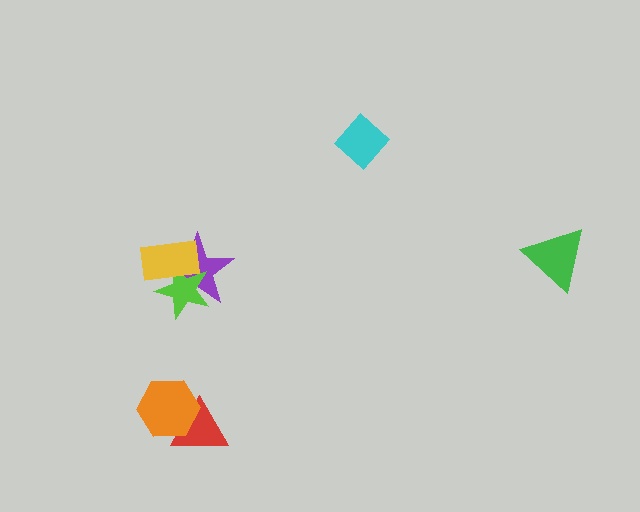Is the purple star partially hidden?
Yes, it is partially covered by another shape.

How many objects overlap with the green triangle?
0 objects overlap with the green triangle.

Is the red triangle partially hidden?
Yes, it is partially covered by another shape.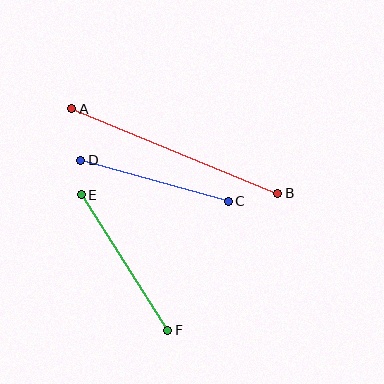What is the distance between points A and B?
The distance is approximately 222 pixels.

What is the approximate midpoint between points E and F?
The midpoint is at approximately (124, 262) pixels.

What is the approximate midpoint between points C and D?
The midpoint is at approximately (155, 181) pixels.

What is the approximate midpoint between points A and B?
The midpoint is at approximately (175, 151) pixels.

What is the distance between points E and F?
The distance is approximately 161 pixels.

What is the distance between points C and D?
The distance is approximately 153 pixels.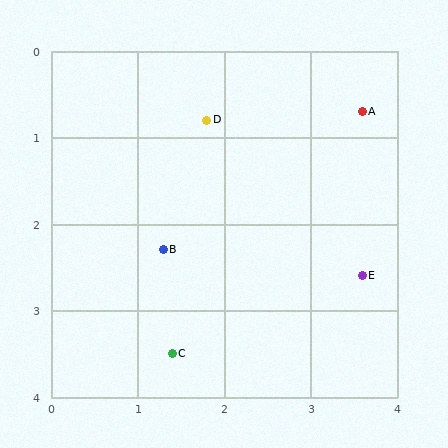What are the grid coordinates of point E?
Point E is at approximately (3.6, 2.6).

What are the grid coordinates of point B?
Point B is at approximately (1.3, 2.3).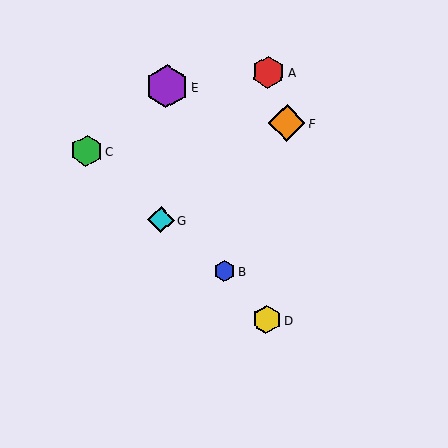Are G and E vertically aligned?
Yes, both are at x≈161.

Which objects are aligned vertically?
Objects E, G are aligned vertically.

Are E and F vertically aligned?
No, E is at x≈167 and F is at x≈287.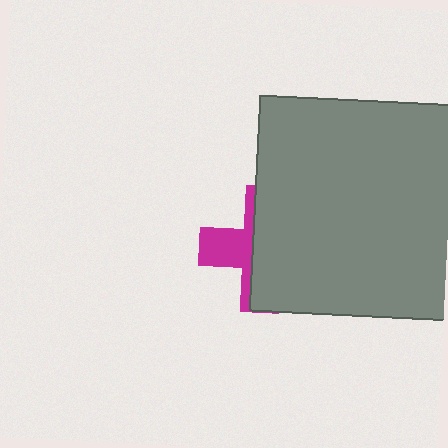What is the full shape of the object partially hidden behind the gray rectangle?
The partially hidden object is a magenta cross.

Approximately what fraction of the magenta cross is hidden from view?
Roughly 64% of the magenta cross is hidden behind the gray rectangle.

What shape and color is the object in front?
The object in front is a gray rectangle.